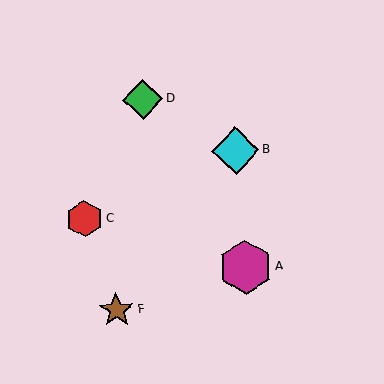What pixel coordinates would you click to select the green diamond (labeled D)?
Click at (143, 99) to select the green diamond D.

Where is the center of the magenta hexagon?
The center of the magenta hexagon is at (245, 267).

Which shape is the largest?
The magenta hexagon (labeled A) is the largest.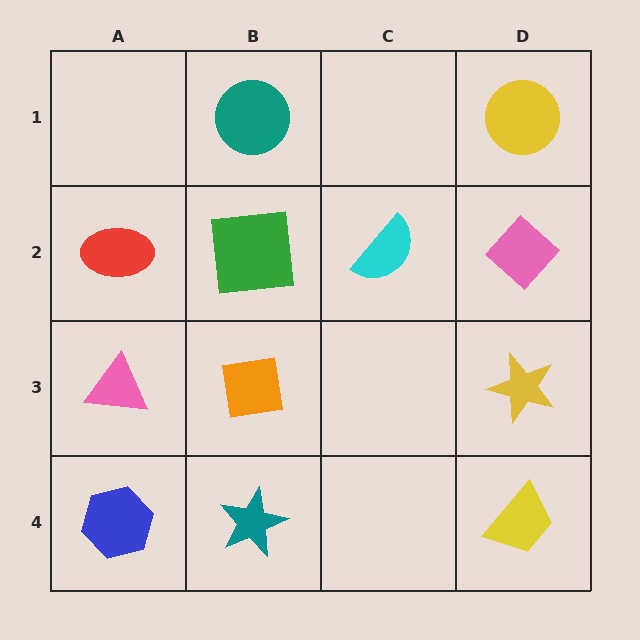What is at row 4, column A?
A blue hexagon.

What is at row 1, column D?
A yellow circle.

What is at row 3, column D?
A yellow star.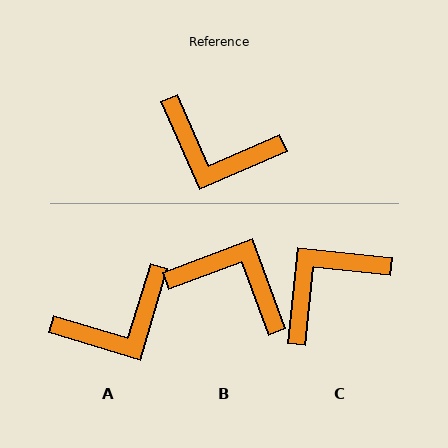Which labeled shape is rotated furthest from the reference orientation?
B, about 177 degrees away.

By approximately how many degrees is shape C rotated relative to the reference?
Approximately 120 degrees clockwise.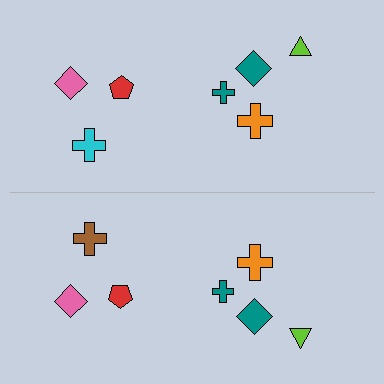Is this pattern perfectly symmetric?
No, the pattern is not perfectly symmetric. The brown cross on the bottom side breaks the symmetry — its mirror counterpart is cyan.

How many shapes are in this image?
There are 14 shapes in this image.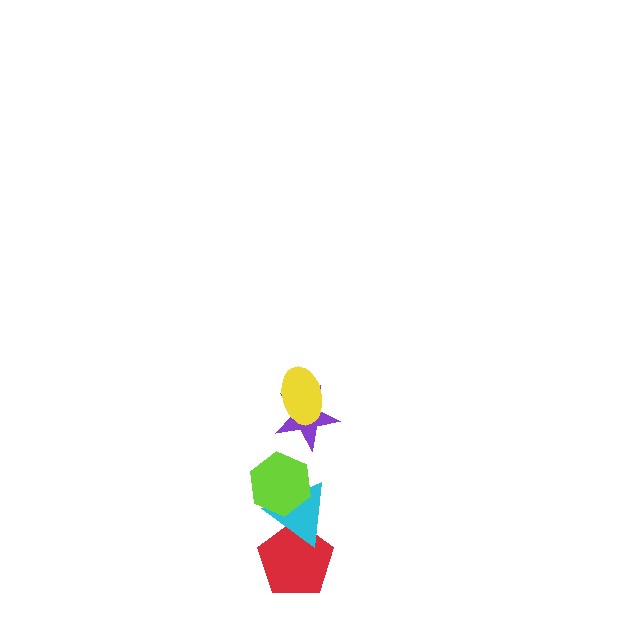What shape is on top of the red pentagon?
The cyan triangle is on top of the red pentagon.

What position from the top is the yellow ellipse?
The yellow ellipse is 1st from the top.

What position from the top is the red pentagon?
The red pentagon is 5th from the top.